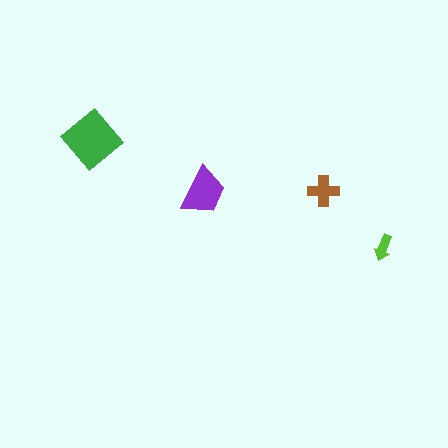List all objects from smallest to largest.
The lime arrow, the brown cross, the purple trapezoid, the green diamond.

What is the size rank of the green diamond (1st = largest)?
1st.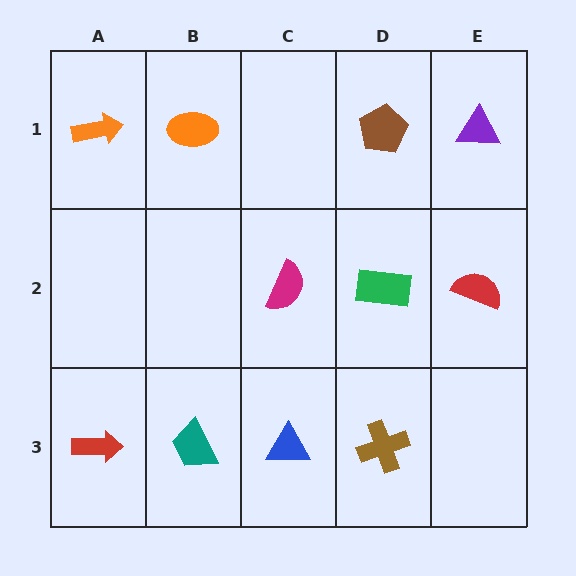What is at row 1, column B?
An orange ellipse.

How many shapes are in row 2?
3 shapes.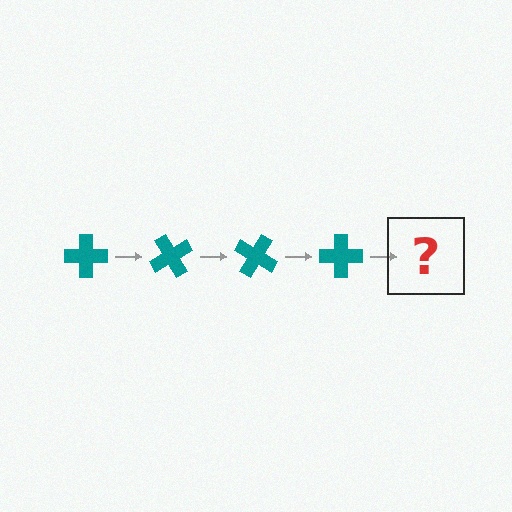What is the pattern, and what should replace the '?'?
The pattern is that the cross rotates 60 degrees each step. The '?' should be a teal cross rotated 240 degrees.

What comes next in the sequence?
The next element should be a teal cross rotated 240 degrees.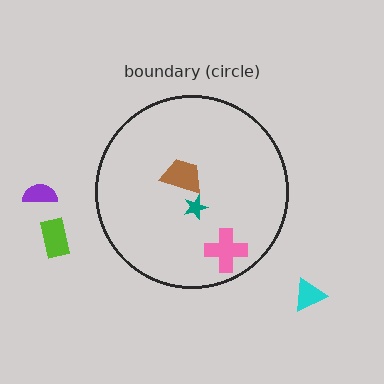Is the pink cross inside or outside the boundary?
Inside.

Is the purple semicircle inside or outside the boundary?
Outside.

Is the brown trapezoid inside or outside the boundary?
Inside.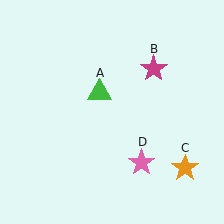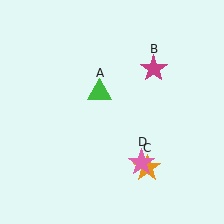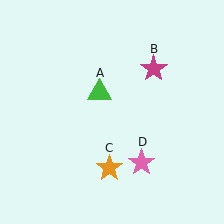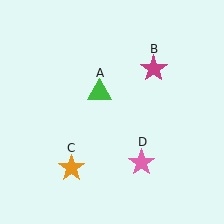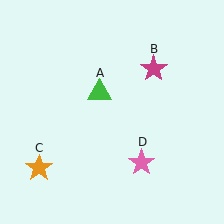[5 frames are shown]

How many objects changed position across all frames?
1 object changed position: orange star (object C).